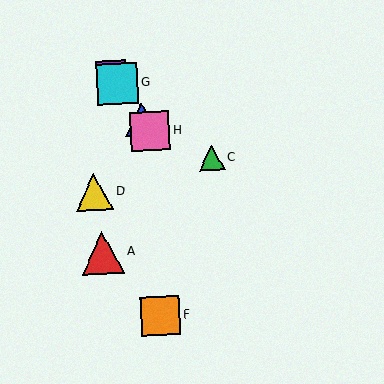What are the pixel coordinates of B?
Object B is at (142, 119).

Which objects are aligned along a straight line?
Objects B, E, G, H are aligned along a straight line.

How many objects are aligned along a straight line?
4 objects (B, E, G, H) are aligned along a straight line.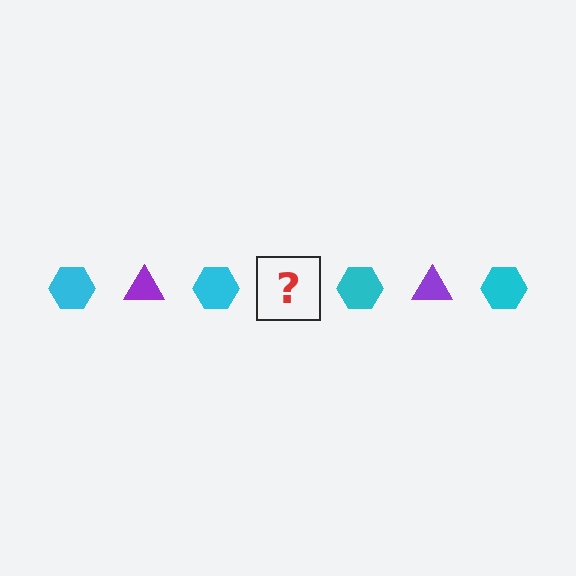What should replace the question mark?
The question mark should be replaced with a purple triangle.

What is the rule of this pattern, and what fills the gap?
The rule is that the pattern alternates between cyan hexagon and purple triangle. The gap should be filled with a purple triangle.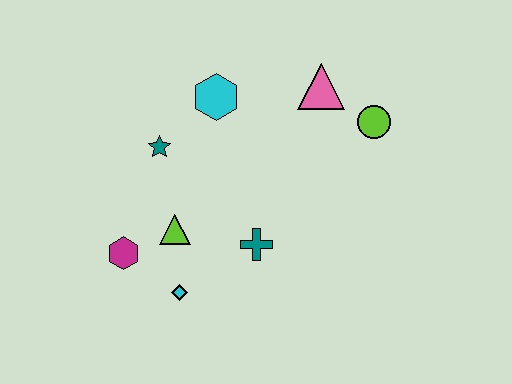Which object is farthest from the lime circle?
The magenta hexagon is farthest from the lime circle.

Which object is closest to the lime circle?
The pink triangle is closest to the lime circle.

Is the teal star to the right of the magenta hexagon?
Yes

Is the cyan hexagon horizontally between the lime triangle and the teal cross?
Yes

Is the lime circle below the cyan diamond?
No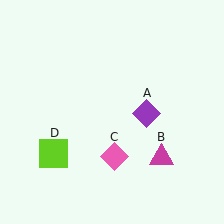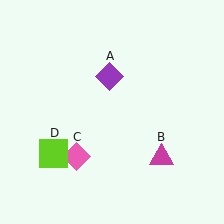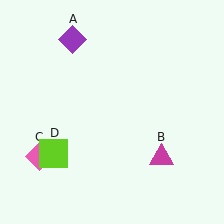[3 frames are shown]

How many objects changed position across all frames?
2 objects changed position: purple diamond (object A), pink diamond (object C).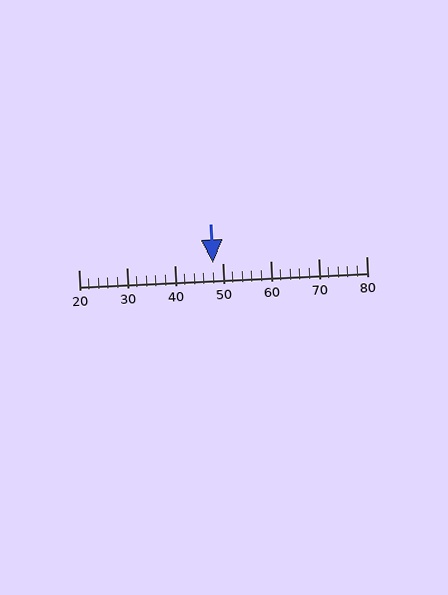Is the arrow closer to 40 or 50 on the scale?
The arrow is closer to 50.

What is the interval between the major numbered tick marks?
The major tick marks are spaced 10 units apart.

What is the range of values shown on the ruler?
The ruler shows values from 20 to 80.